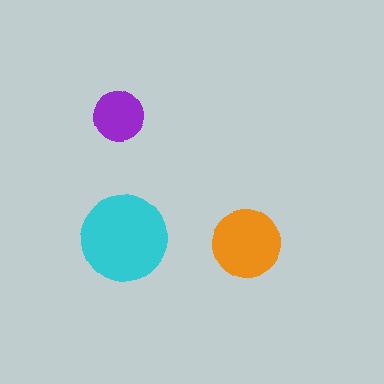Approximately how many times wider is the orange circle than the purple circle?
About 1.5 times wider.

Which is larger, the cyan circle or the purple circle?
The cyan one.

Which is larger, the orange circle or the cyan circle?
The cyan one.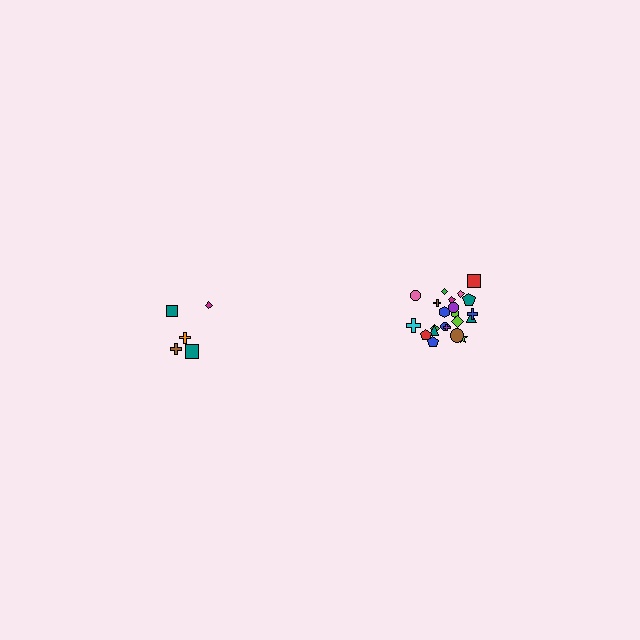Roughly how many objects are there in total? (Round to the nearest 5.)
Roughly 25 objects in total.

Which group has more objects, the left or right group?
The right group.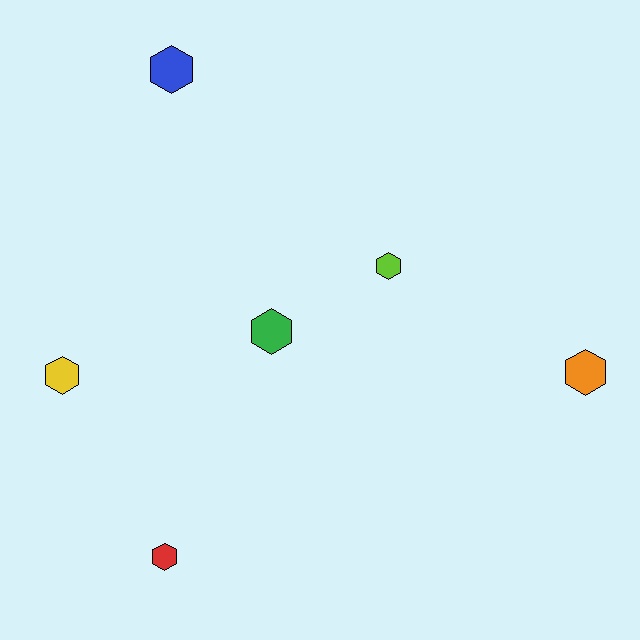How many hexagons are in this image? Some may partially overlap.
There are 6 hexagons.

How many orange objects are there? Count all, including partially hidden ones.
There is 1 orange object.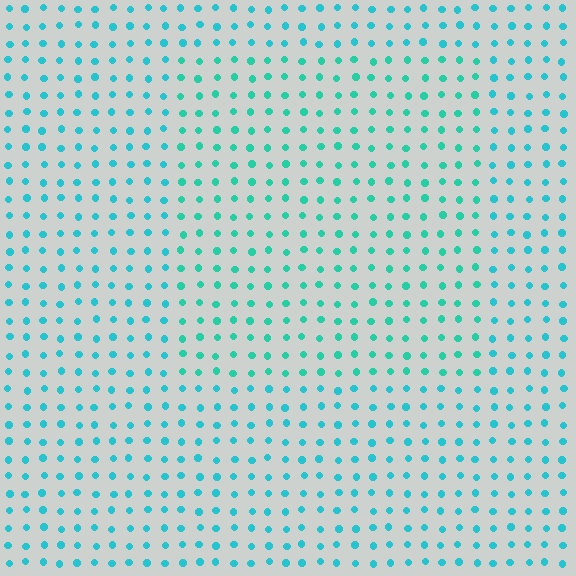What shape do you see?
I see a rectangle.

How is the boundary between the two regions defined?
The boundary is defined purely by a slight shift in hue (about 19 degrees). Spacing, size, and orientation are identical on both sides.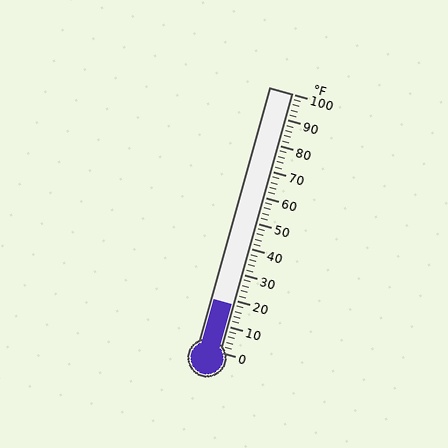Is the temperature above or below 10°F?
The temperature is above 10°F.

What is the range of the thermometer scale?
The thermometer scale ranges from 0°F to 100°F.